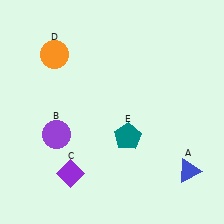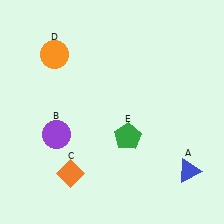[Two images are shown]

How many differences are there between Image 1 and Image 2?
There are 2 differences between the two images.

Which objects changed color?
C changed from purple to orange. E changed from teal to green.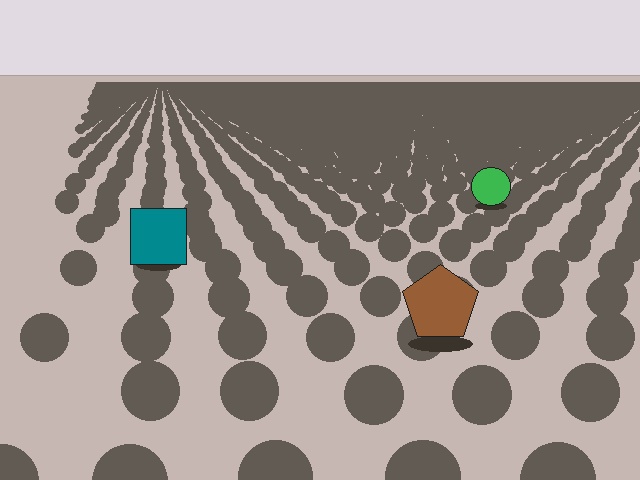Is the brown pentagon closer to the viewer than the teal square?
Yes. The brown pentagon is closer — you can tell from the texture gradient: the ground texture is coarser near it.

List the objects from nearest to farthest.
From nearest to farthest: the brown pentagon, the teal square, the green circle.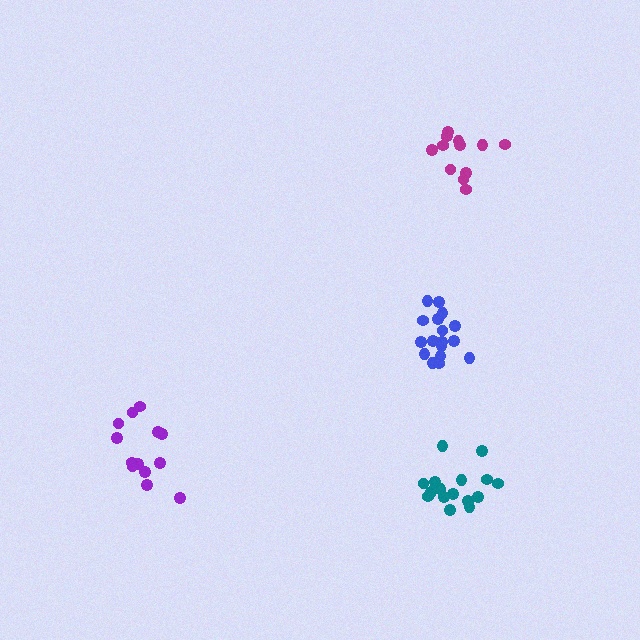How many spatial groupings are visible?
There are 4 spatial groupings.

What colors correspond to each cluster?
The clusters are colored: purple, teal, magenta, blue.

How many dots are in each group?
Group 1: 13 dots, Group 2: 16 dots, Group 3: 13 dots, Group 4: 17 dots (59 total).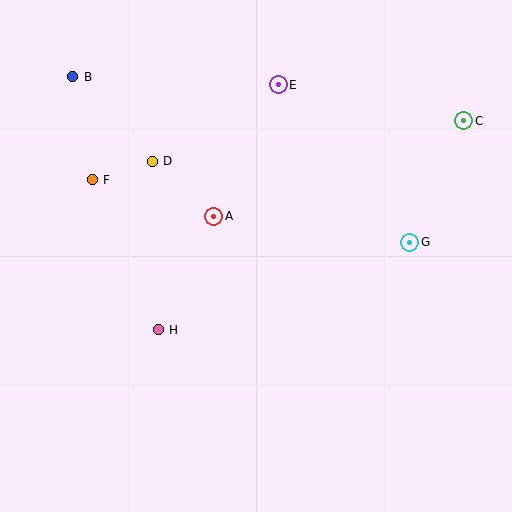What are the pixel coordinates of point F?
Point F is at (92, 180).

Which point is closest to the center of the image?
Point A at (214, 216) is closest to the center.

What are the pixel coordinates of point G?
Point G is at (410, 242).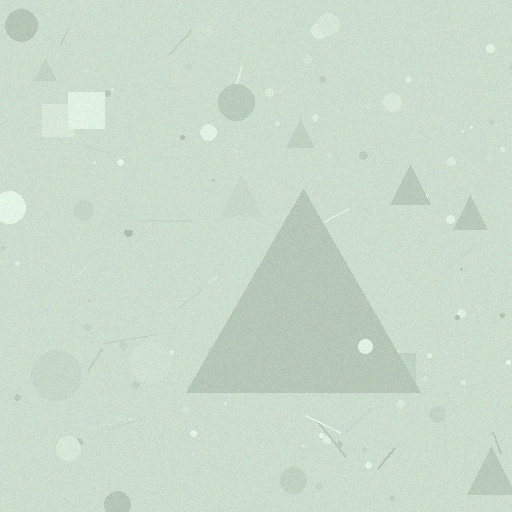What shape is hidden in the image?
A triangle is hidden in the image.